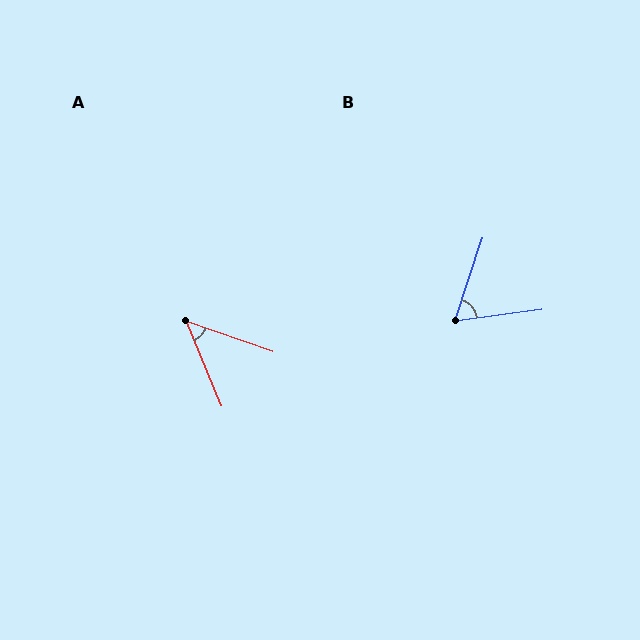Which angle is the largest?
B, at approximately 64 degrees.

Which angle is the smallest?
A, at approximately 48 degrees.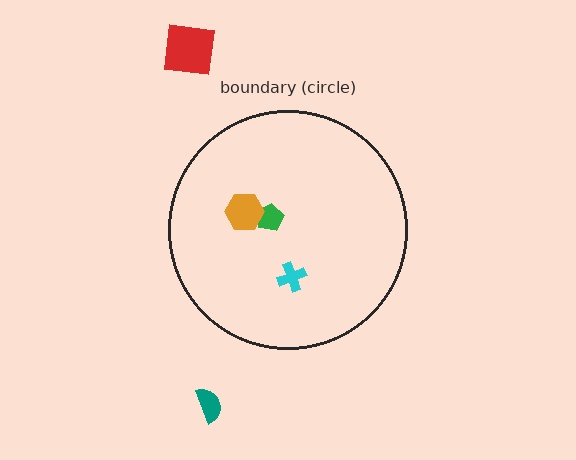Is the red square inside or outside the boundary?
Outside.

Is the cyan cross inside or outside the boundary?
Inside.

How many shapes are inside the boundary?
3 inside, 2 outside.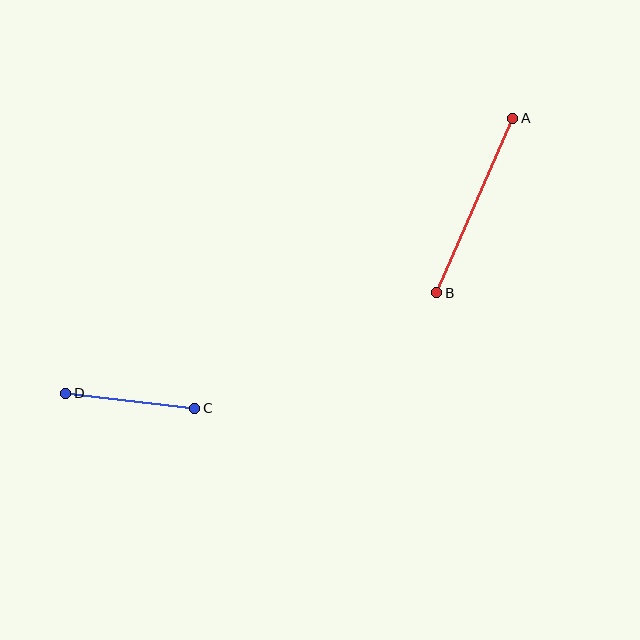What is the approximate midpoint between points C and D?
The midpoint is at approximately (130, 401) pixels.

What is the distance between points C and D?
The distance is approximately 130 pixels.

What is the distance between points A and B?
The distance is approximately 191 pixels.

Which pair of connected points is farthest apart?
Points A and B are farthest apart.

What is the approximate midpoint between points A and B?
The midpoint is at approximately (475, 205) pixels.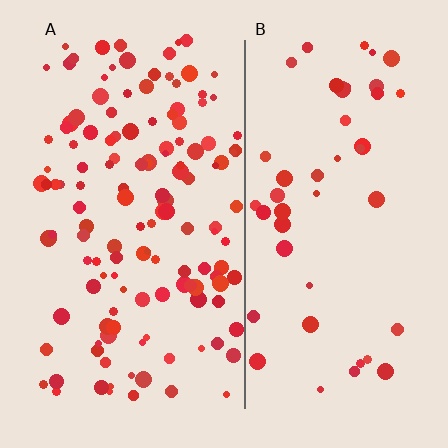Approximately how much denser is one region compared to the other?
Approximately 2.8× — region A over region B.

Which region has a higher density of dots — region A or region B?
A (the left).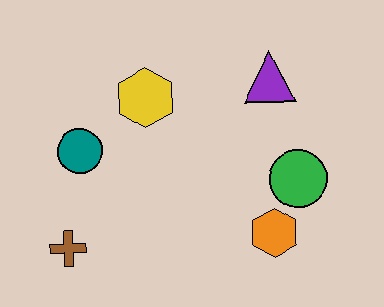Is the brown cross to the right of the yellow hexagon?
No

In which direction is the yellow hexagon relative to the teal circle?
The yellow hexagon is to the right of the teal circle.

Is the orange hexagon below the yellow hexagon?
Yes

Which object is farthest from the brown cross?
The purple triangle is farthest from the brown cross.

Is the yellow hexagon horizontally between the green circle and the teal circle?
Yes